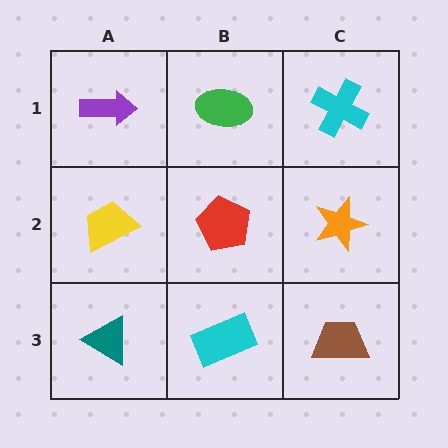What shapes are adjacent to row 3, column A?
A yellow trapezoid (row 2, column A), a cyan rectangle (row 3, column B).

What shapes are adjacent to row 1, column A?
A yellow trapezoid (row 2, column A), a green ellipse (row 1, column B).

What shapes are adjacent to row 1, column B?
A red pentagon (row 2, column B), a purple arrow (row 1, column A), a cyan cross (row 1, column C).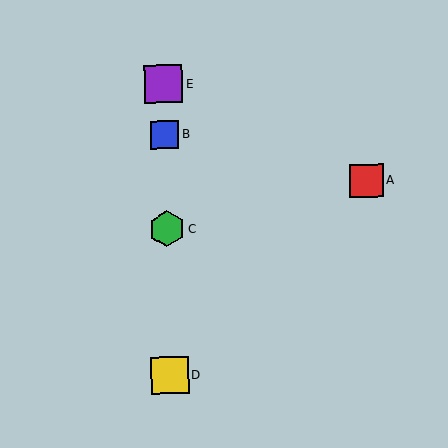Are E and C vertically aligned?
Yes, both are at x≈164.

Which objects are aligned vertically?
Objects B, C, D, E are aligned vertically.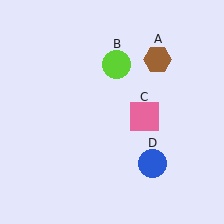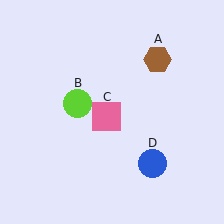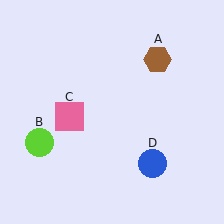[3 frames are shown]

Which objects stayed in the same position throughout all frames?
Brown hexagon (object A) and blue circle (object D) remained stationary.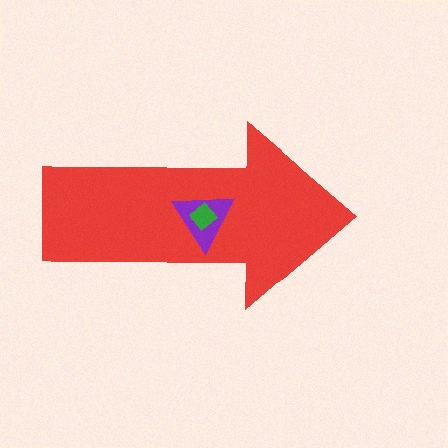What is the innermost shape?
The green diamond.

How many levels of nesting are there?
3.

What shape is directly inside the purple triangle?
The green diamond.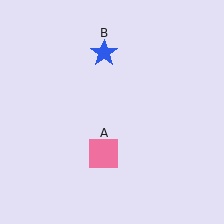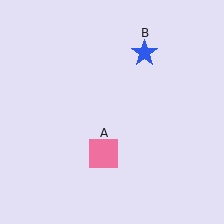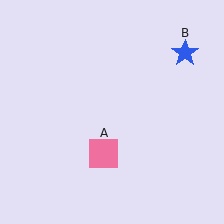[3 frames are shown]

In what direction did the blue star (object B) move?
The blue star (object B) moved right.